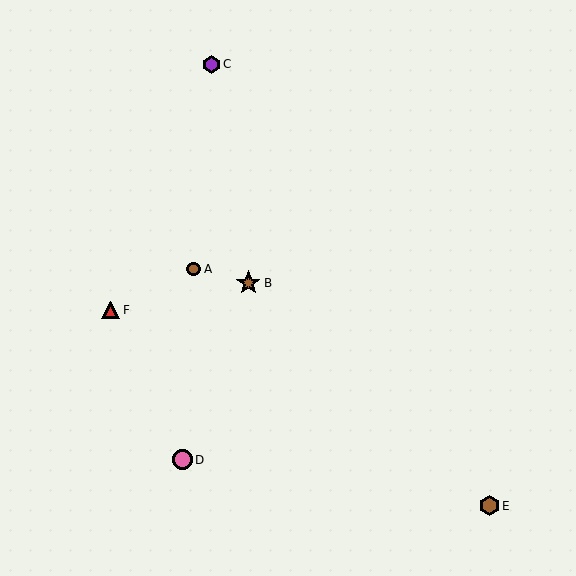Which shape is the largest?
The brown star (labeled B) is the largest.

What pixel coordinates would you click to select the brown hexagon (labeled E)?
Click at (489, 506) to select the brown hexagon E.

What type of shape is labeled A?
Shape A is a brown circle.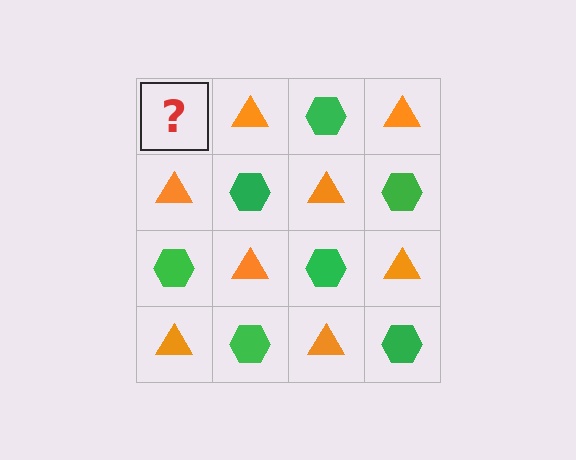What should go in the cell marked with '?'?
The missing cell should contain a green hexagon.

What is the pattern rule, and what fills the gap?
The rule is that it alternates green hexagon and orange triangle in a checkerboard pattern. The gap should be filled with a green hexagon.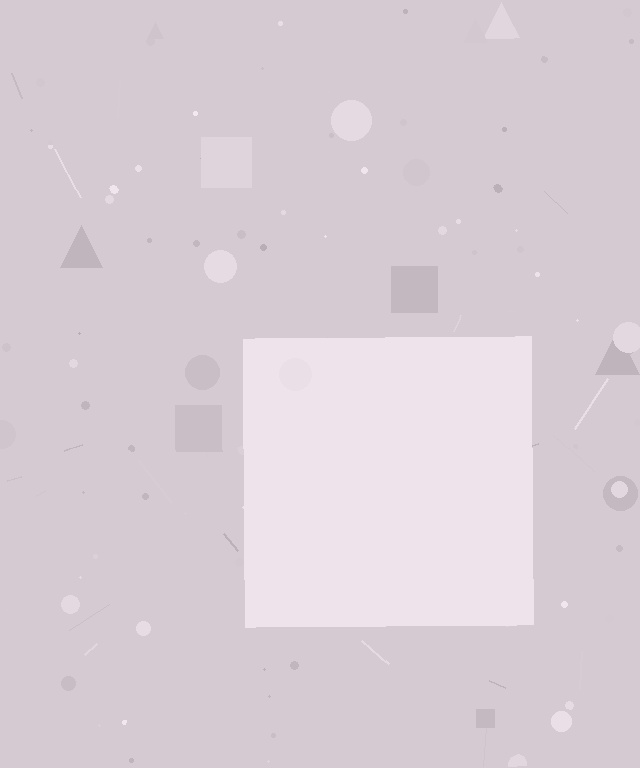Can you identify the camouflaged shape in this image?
The camouflaged shape is a square.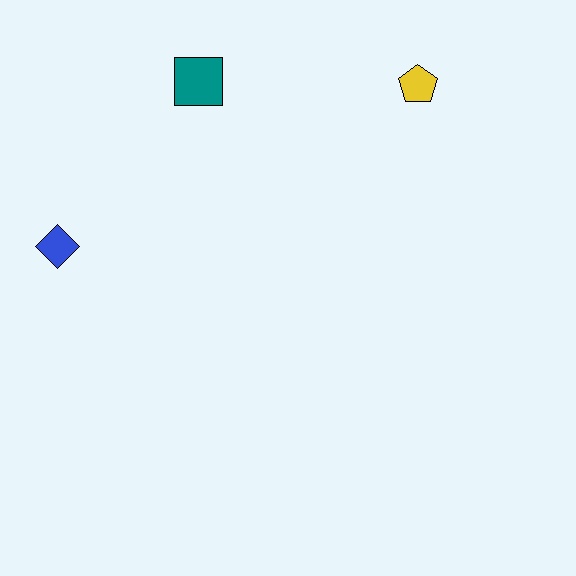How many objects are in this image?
There are 3 objects.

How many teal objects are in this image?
There is 1 teal object.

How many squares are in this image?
There is 1 square.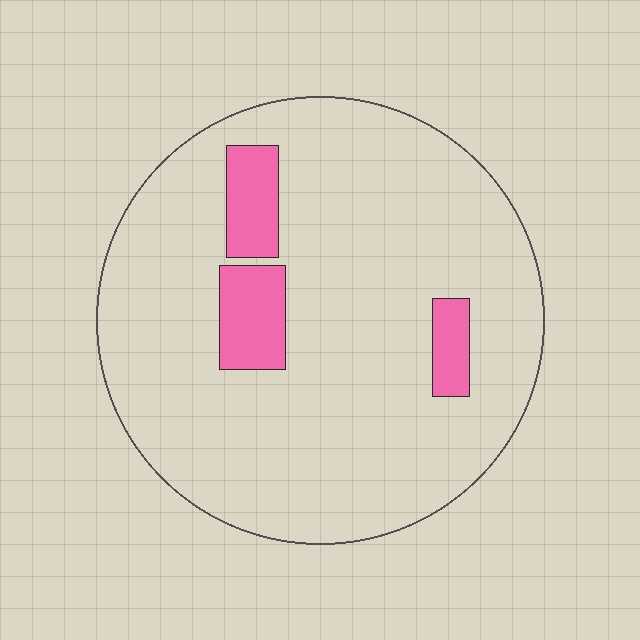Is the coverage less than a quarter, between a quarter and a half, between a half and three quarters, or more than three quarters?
Less than a quarter.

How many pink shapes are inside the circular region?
3.